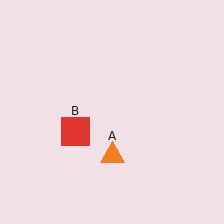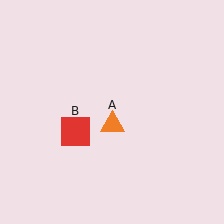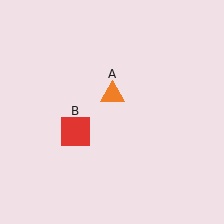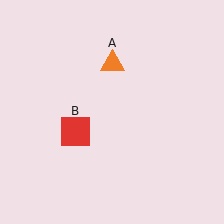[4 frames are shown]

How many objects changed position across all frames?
1 object changed position: orange triangle (object A).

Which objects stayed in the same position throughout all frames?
Red square (object B) remained stationary.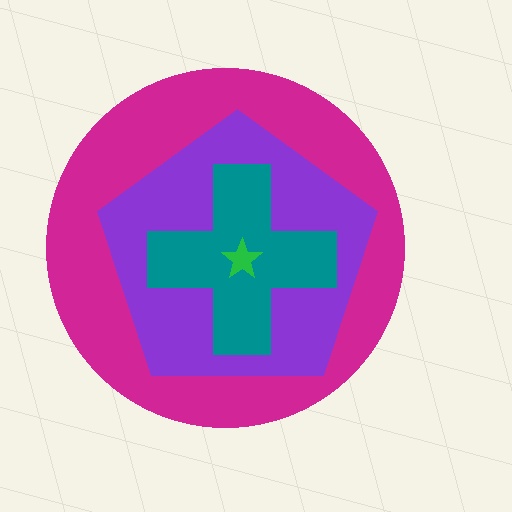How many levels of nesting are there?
4.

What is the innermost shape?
The green star.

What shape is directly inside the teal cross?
The green star.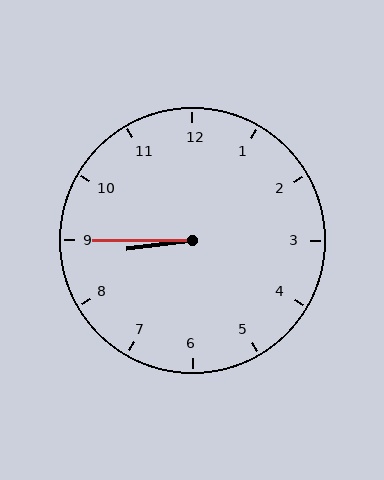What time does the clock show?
8:45.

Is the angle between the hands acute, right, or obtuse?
It is acute.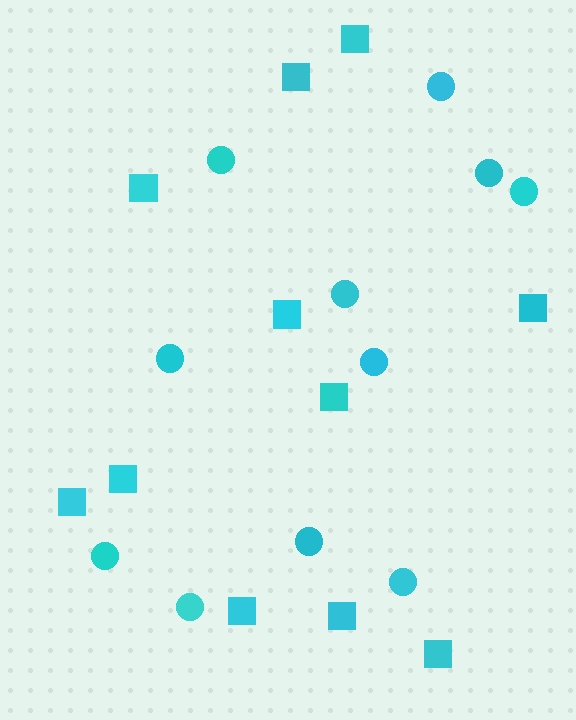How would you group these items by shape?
There are 2 groups: one group of squares (11) and one group of circles (11).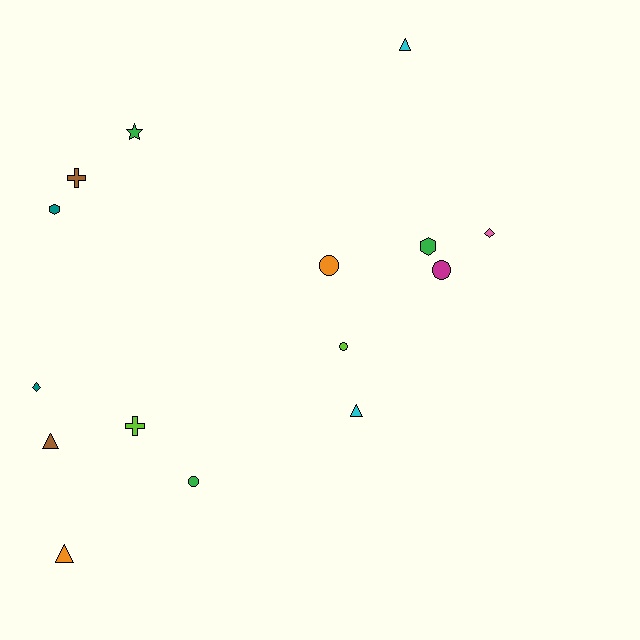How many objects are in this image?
There are 15 objects.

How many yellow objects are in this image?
There are no yellow objects.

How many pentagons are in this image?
There are no pentagons.